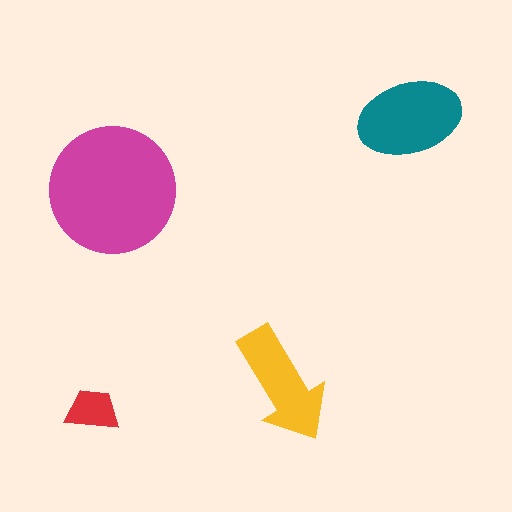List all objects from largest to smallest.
The magenta circle, the teal ellipse, the yellow arrow, the red trapezoid.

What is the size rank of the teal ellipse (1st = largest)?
2nd.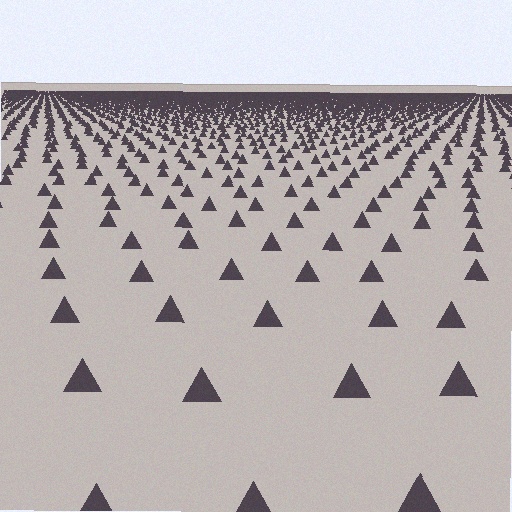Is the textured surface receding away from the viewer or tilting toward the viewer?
The surface is receding away from the viewer. Texture elements get smaller and denser toward the top.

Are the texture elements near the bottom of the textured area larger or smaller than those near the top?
Larger. Near the bottom, elements are closer to the viewer and appear at a bigger on-screen size.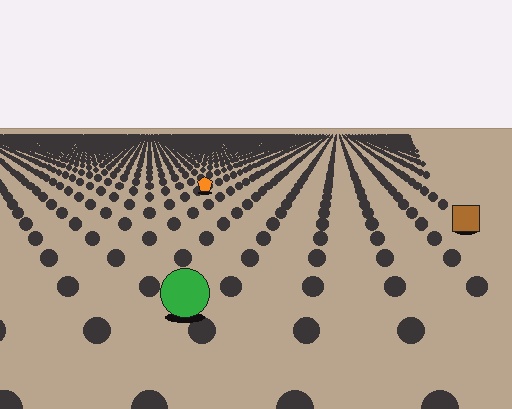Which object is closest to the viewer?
The green circle is closest. The texture marks near it are larger and more spread out.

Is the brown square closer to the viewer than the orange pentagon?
Yes. The brown square is closer — you can tell from the texture gradient: the ground texture is coarser near it.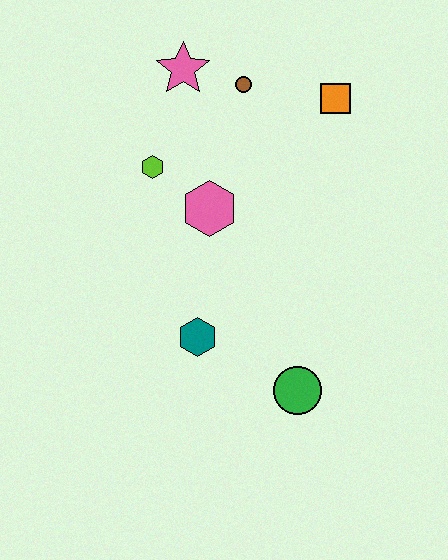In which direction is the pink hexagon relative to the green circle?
The pink hexagon is above the green circle.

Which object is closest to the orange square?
The brown circle is closest to the orange square.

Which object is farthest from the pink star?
The green circle is farthest from the pink star.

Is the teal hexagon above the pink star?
No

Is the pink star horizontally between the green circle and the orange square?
No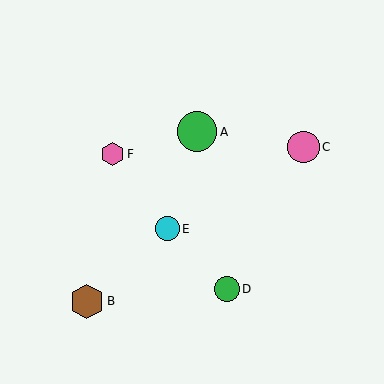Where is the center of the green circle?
The center of the green circle is at (197, 132).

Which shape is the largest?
The green circle (labeled A) is the largest.